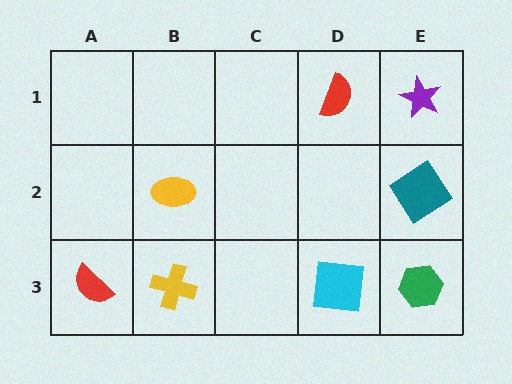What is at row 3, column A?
A red semicircle.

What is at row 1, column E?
A purple star.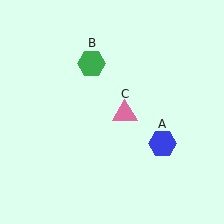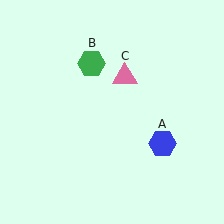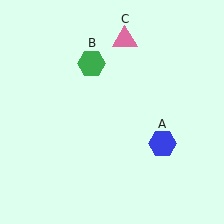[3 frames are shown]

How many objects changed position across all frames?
1 object changed position: pink triangle (object C).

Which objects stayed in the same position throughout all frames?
Blue hexagon (object A) and green hexagon (object B) remained stationary.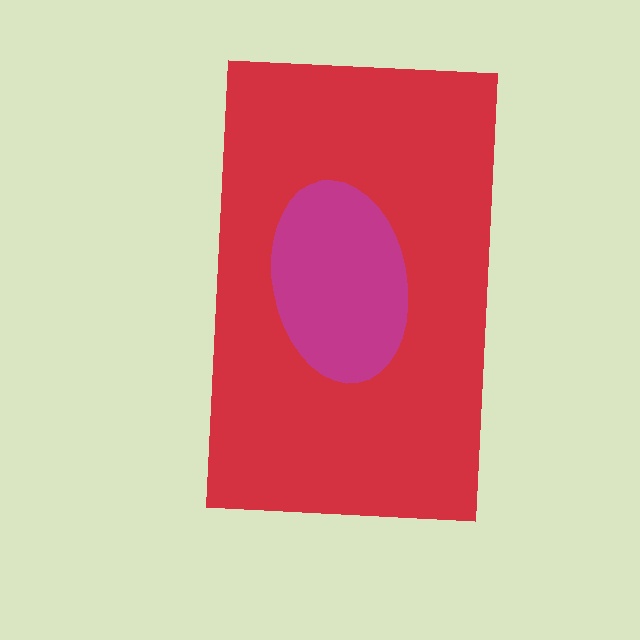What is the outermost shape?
The red rectangle.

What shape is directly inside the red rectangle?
The magenta ellipse.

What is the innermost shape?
The magenta ellipse.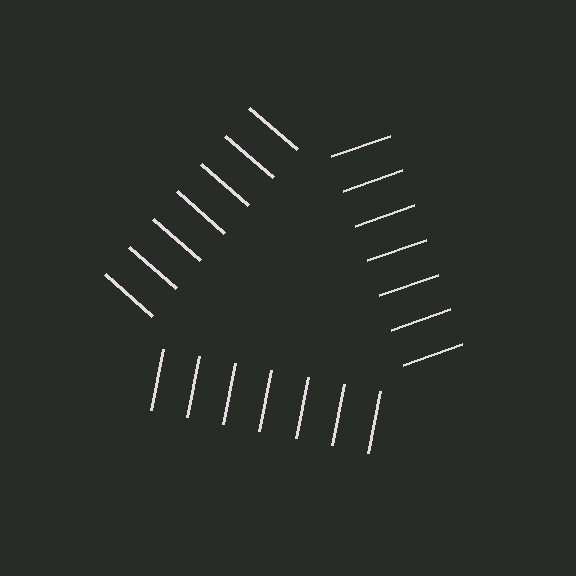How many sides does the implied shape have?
3 sides — the line-ends trace a triangle.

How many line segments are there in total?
21 — 7 along each of the 3 edges.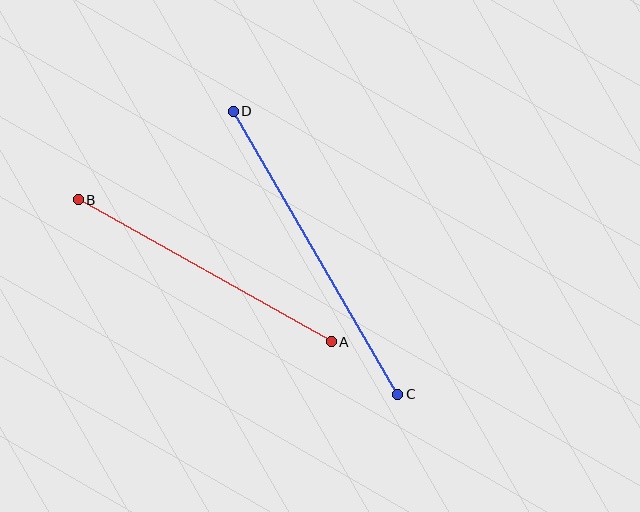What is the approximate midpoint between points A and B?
The midpoint is at approximately (205, 271) pixels.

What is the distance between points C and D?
The distance is approximately 328 pixels.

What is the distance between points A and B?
The distance is approximately 290 pixels.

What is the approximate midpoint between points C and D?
The midpoint is at approximately (316, 253) pixels.